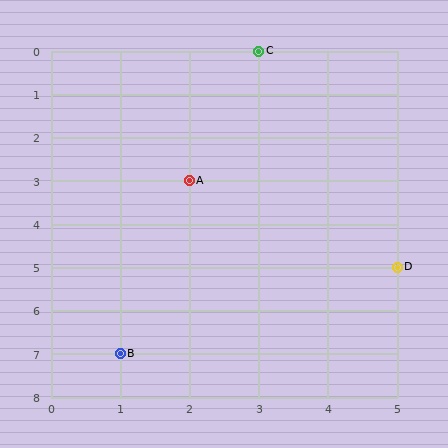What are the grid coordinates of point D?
Point D is at grid coordinates (5, 5).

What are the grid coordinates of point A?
Point A is at grid coordinates (2, 3).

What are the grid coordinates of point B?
Point B is at grid coordinates (1, 7).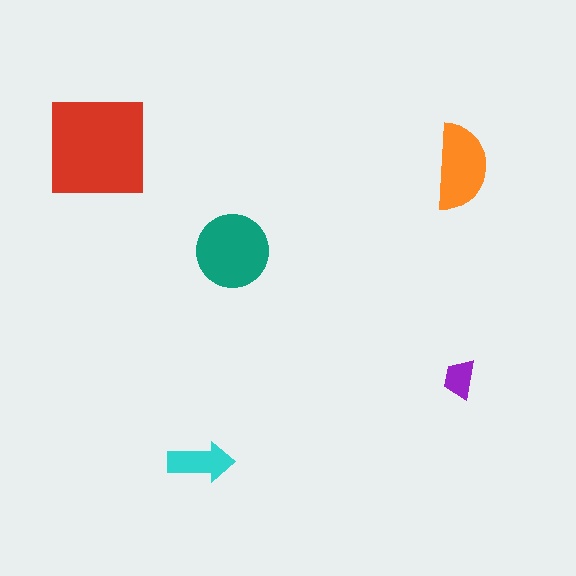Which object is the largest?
The red square.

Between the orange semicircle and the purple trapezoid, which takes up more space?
The orange semicircle.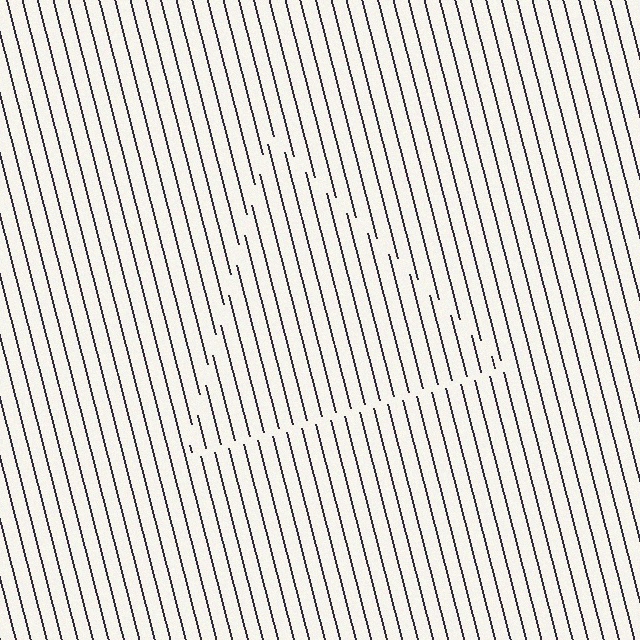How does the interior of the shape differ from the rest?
The interior of the shape contains the same grating, shifted by half a period — the contour is defined by the phase discontinuity where line-ends from the inner and outer gratings abut.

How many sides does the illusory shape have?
3 sides — the line-ends trace a triangle.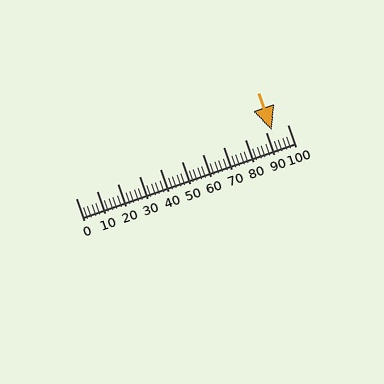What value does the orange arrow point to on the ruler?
The orange arrow points to approximately 93.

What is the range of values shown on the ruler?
The ruler shows values from 0 to 100.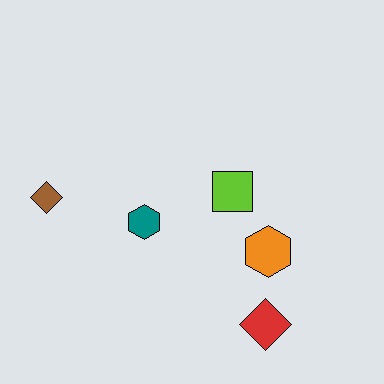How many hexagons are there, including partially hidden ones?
There are 2 hexagons.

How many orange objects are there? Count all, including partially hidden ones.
There is 1 orange object.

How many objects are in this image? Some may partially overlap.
There are 5 objects.